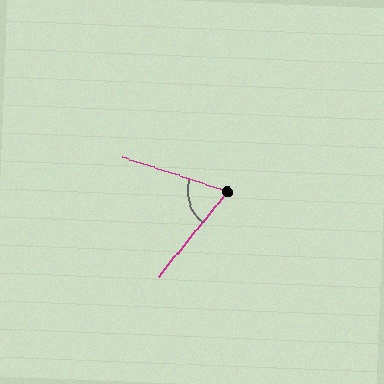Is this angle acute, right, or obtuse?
It is acute.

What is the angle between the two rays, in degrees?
Approximately 69 degrees.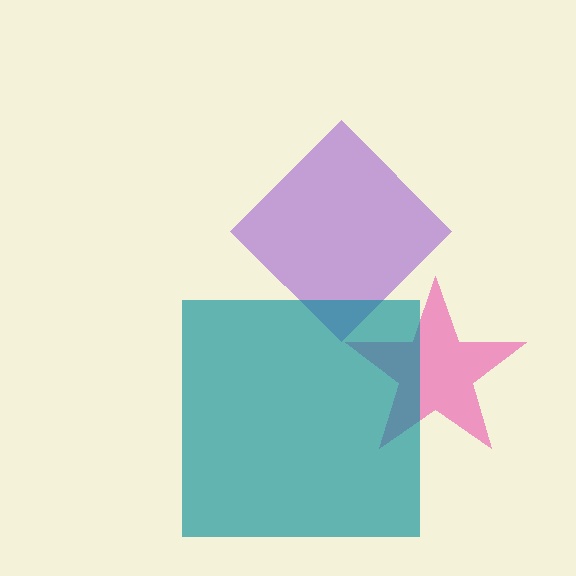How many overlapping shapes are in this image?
There are 3 overlapping shapes in the image.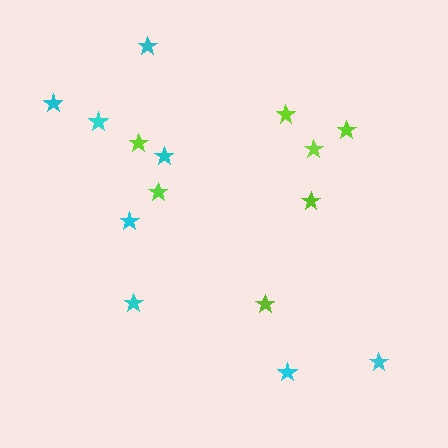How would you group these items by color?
There are 2 groups: one group of cyan stars (8) and one group of lime stars (7).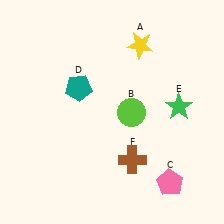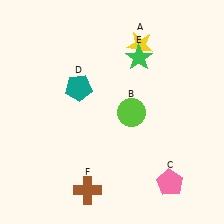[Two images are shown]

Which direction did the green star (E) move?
The green star (E) moved up.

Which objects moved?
The objects that moved are: the green star (E), the brown cross (F).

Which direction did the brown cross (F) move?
The brown cross (F) moved left.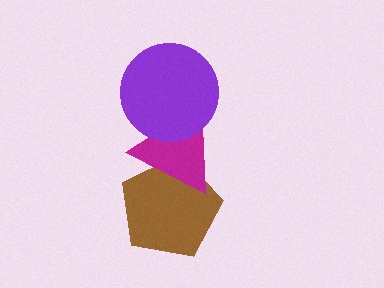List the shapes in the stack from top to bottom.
From top to bottom: the purple circle, the magenta triangle, the brown pentagon.